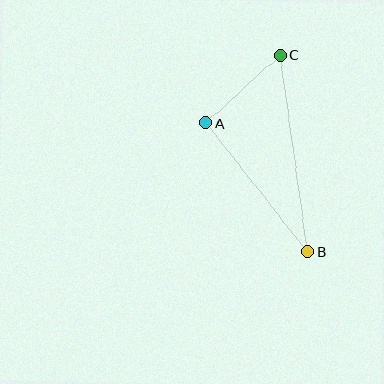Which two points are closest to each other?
Points A and C are closest to each other.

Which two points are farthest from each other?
Points B and C are farthest from each other.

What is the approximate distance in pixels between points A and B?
The distance between A and B is approximately 164 pixels.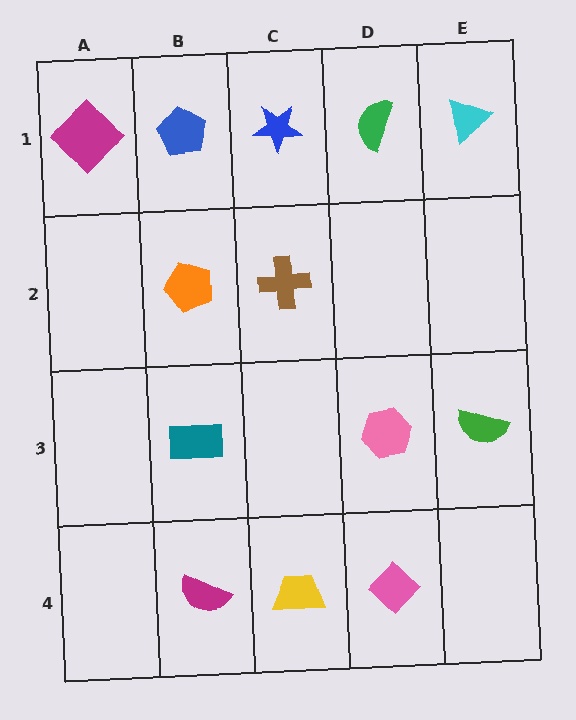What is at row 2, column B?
An orange pentagon.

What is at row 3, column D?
A pink hexagon.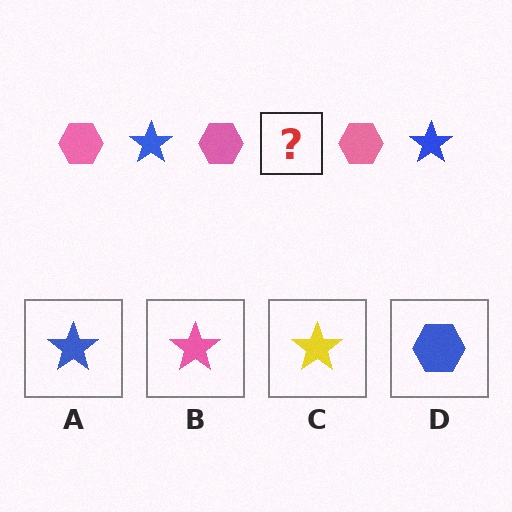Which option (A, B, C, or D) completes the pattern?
A.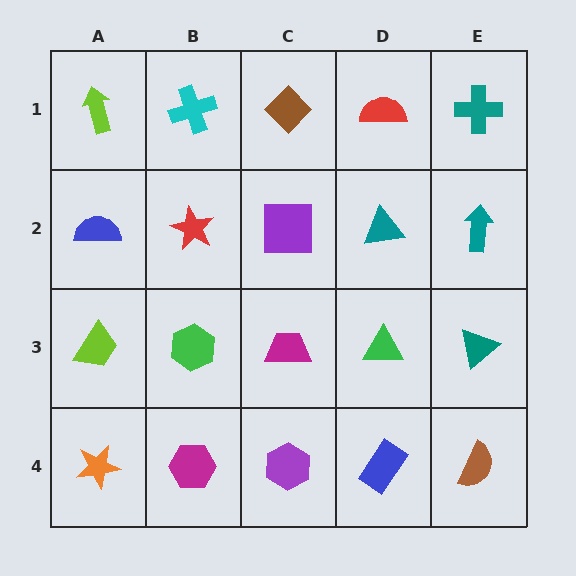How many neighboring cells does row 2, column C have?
4.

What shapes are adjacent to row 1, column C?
A purple square (row 2, column C), a cyan cross (row 1, column B), a red semicircle (row 1, column D).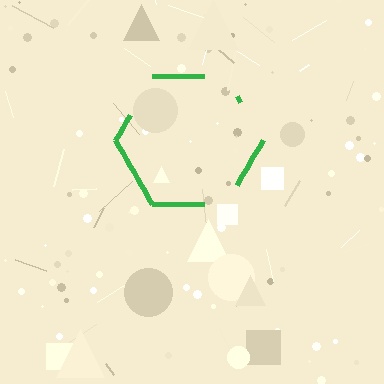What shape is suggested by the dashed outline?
The dashed outline suggests a hexagon.